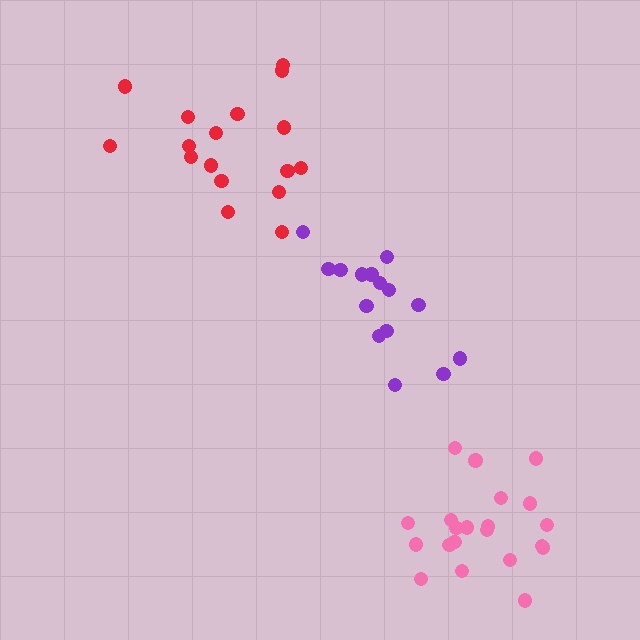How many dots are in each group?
Group 1: 15 dots, Group 2: 21 dots, Group 3: 17 dots (53 total).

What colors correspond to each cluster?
The clusters are colored: purple, pink, red.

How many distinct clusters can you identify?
There are 3 distinct clusters.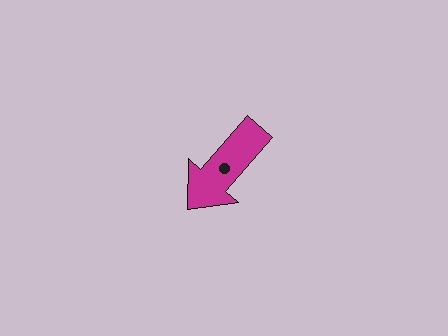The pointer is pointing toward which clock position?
Roughly 7 o'clock.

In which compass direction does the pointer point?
Southwest.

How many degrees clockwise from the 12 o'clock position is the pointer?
Approximately 221 degrees.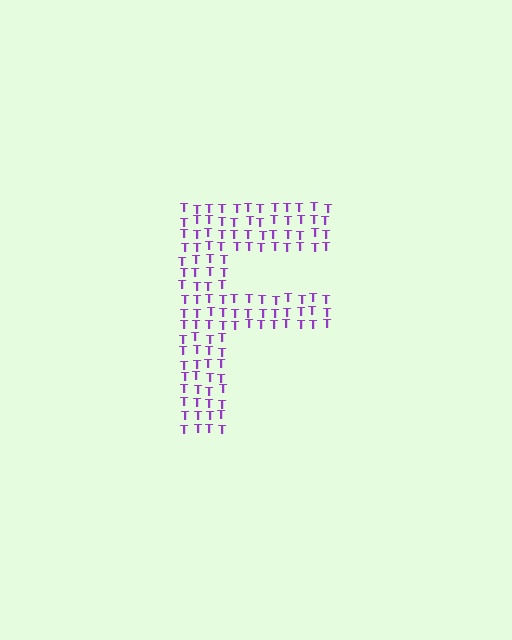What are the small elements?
The small elements are letter T's.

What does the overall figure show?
The overall figure shows the letter F.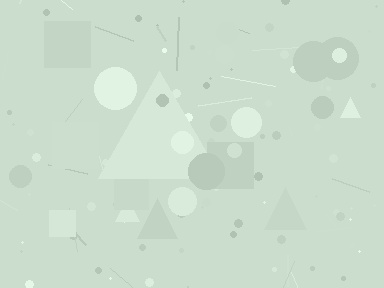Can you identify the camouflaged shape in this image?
The camouflaged shape is a triangle.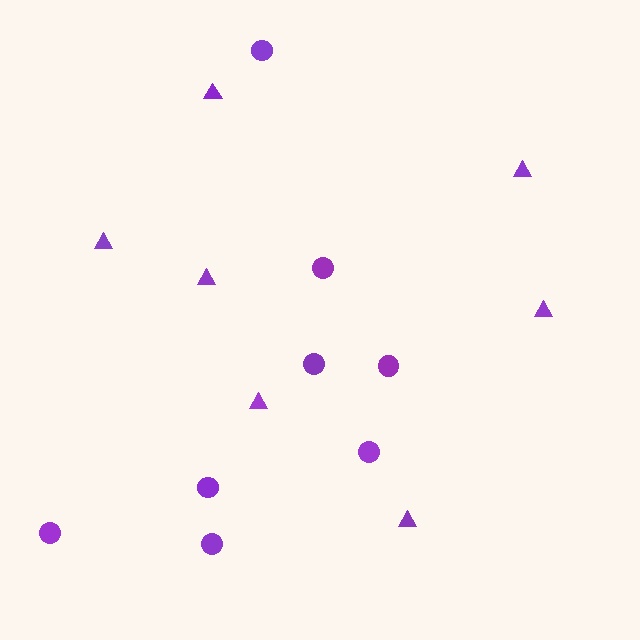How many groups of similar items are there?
There are 2 groups: one group of triangles (7) and one group of circles (8).